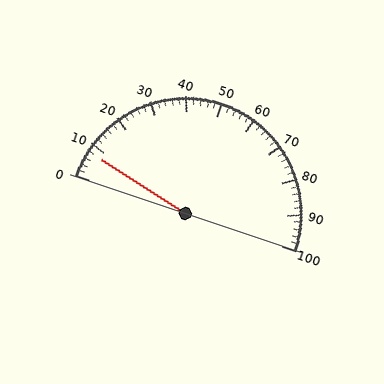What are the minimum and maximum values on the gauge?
The gauge ranges from 0 to 100.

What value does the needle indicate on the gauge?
The needle indicates approximately 8.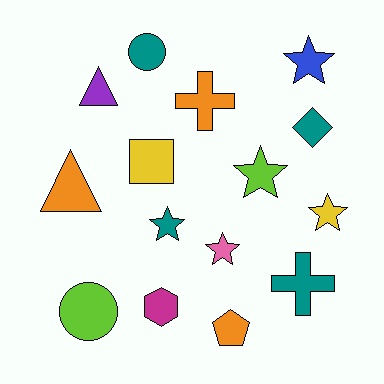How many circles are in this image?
There are 2 circles.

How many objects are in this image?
There are 15 objects.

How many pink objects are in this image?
There is 1 pink object.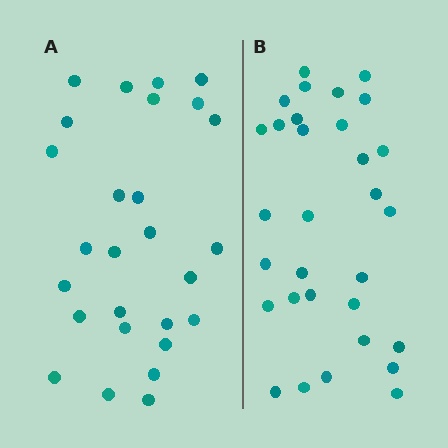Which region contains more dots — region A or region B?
Region B (the right region) has more dots.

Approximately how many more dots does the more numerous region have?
Region B has about 4 more dots than region A.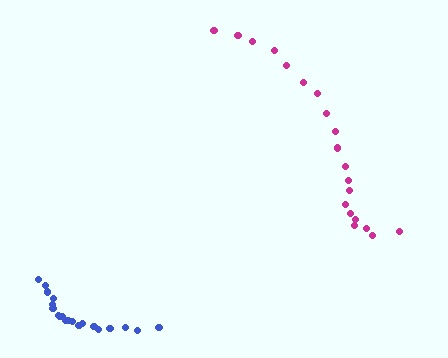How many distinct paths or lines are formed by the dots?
There are 2 distinct paths.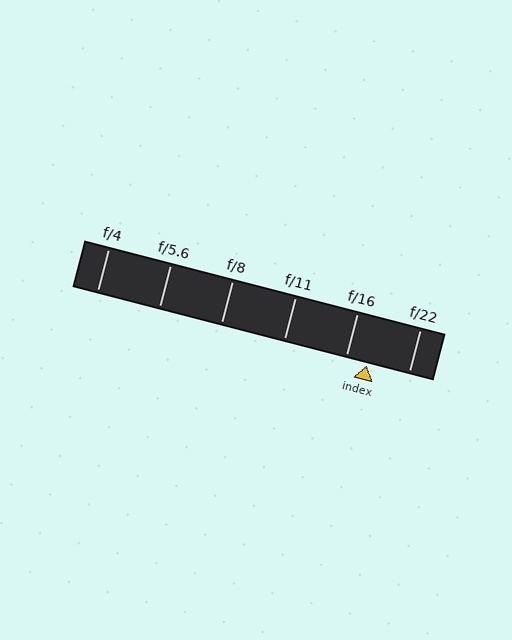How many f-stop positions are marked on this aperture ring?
There are 6 f-stop positions marked.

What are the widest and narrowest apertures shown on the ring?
The widest aperture shown is f/4 and the narrowest is f/22.